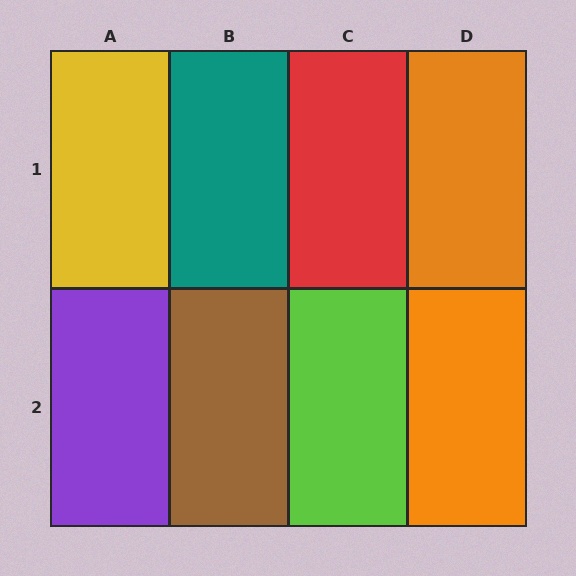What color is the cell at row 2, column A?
Purple.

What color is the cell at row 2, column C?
Lime.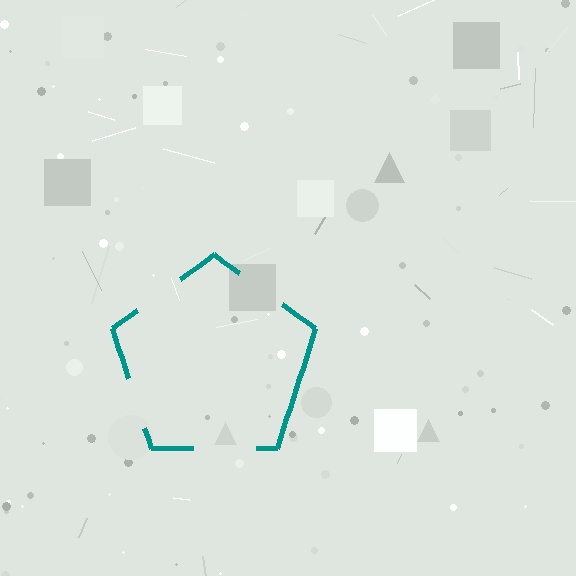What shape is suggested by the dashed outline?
The dashed outline suggests a pentagon.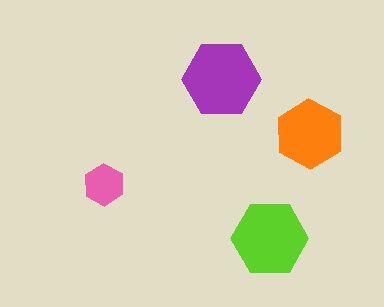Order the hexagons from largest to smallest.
the purple one, the lime one, the orange one, the pink one.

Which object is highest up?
The purple hexagon is topmost.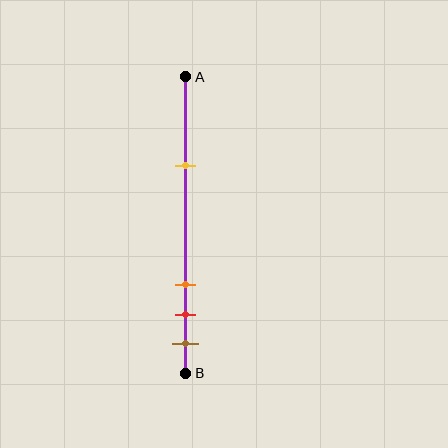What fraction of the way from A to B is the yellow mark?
The yellow mark is approximately 30% (0.3) of the way from A to B.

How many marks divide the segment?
There are 4 marks dividing the segment.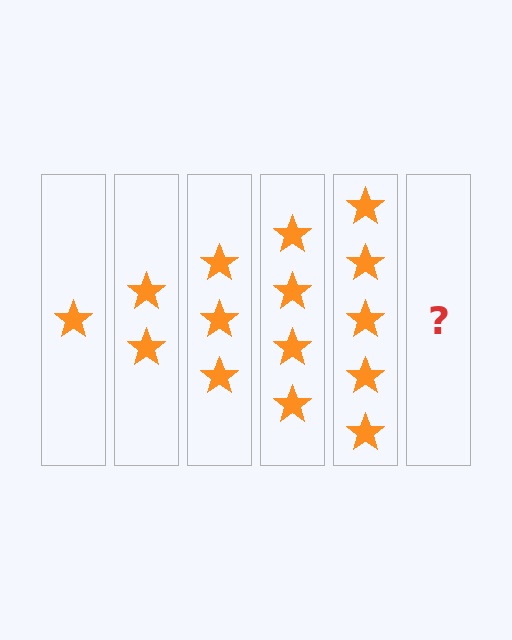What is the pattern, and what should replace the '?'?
The pattern is that each step adds one more star. The '?' should be 6 stars.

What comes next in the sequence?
The next element should be 6 stars.